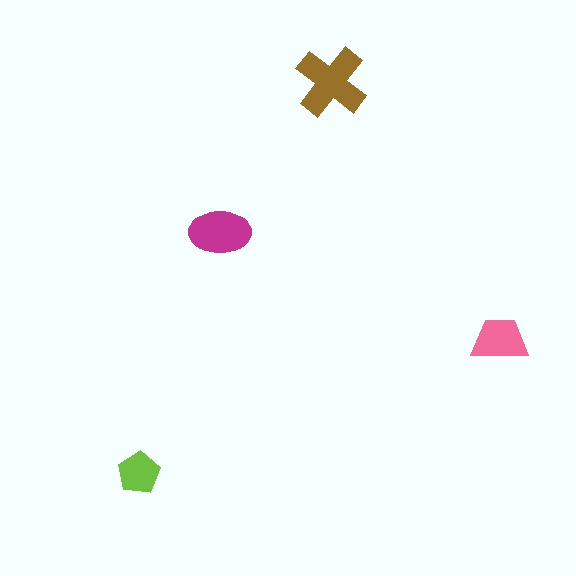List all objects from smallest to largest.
The lime pentagon, the pink trapezoid, the magenta ellipse, the brown cross.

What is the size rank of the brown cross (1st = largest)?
1st.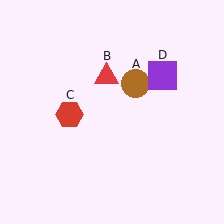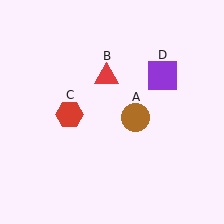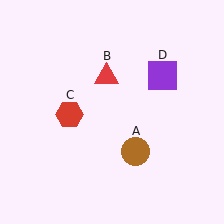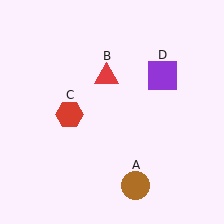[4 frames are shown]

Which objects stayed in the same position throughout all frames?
Red triangle (object B) and red hexagon (object C) and purple square (object D) remained stationary.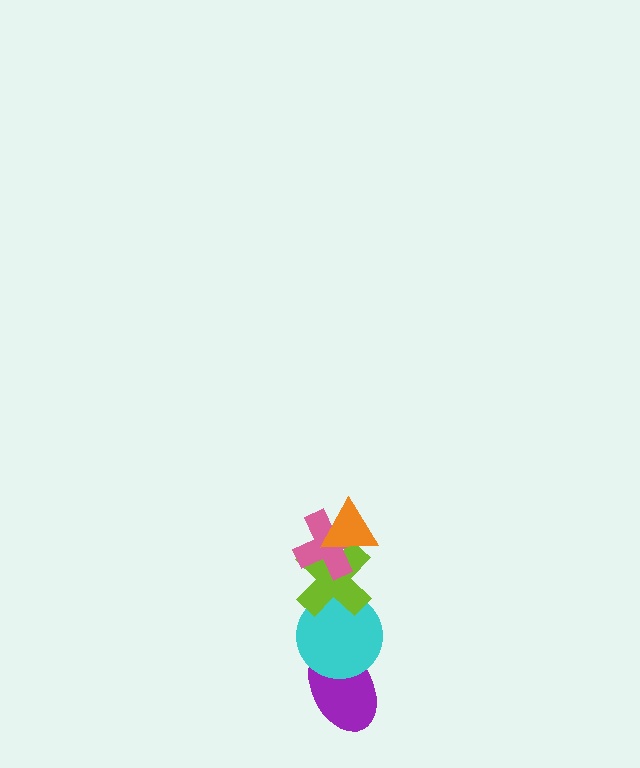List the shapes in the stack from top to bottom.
From top to bottom: the orange triangle, the pink cross, the lime cross, the cyan circle, the purple ellipse.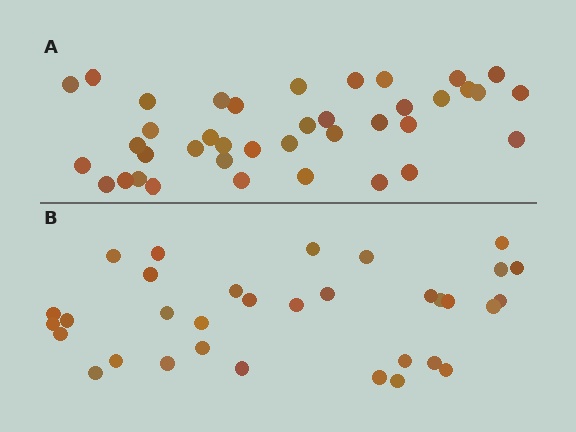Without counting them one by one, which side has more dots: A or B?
Region A (the top region) has more dots.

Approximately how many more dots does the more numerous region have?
Region A has about 6 more dots than region B.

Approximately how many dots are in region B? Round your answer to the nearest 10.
About 30 dots. (The exact count is 33, which rounds to 30.)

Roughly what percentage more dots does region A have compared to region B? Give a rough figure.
About 20% more.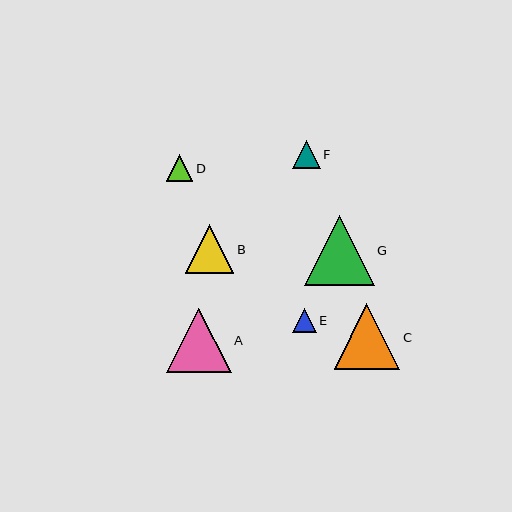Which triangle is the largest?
Triangle G is the largest with a size of approximately 70 pixels.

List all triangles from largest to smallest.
From largest to smallest: G, C, A, B, F, D, E.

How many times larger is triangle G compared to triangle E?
Triangle G is approximately 2.9 times the size of triangle E.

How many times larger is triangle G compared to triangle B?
Triangle G is approximately 1.4 times the size of triangle B.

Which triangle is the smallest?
Triangle E is the smallest with a size of approximately 24 pixels.